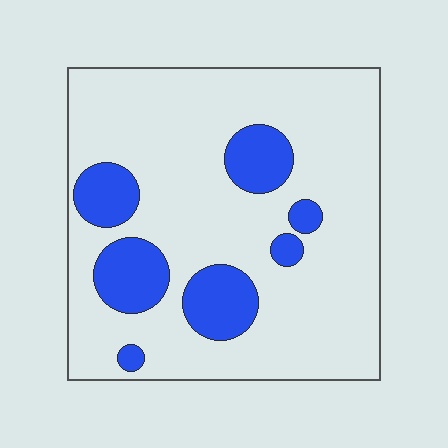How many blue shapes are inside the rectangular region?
7.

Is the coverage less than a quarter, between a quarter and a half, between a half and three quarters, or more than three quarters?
Less than a quarter.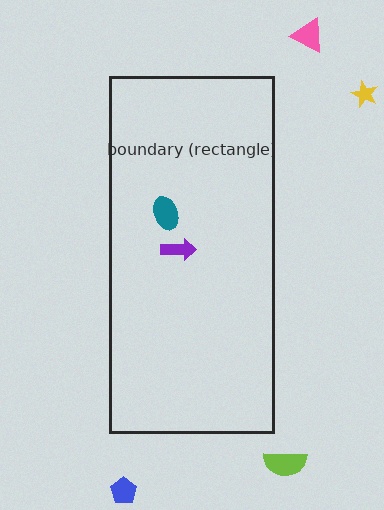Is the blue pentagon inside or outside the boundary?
Outside.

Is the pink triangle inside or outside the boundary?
Outside.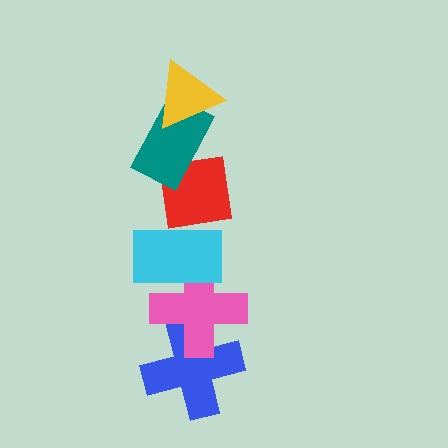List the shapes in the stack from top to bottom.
From top to bottom: the yellow triangle, the teal rectangle, the red square, the cyan rectangle, the pink cross, the blue cross.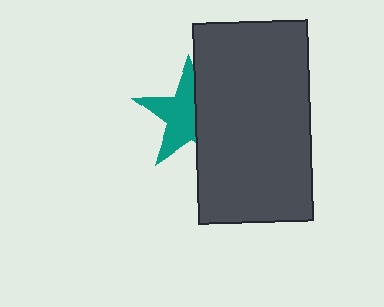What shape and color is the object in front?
The object in front is a dark gray rectangle.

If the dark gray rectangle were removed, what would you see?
You would see the complete teal star.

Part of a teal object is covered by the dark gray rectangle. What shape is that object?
It is a star.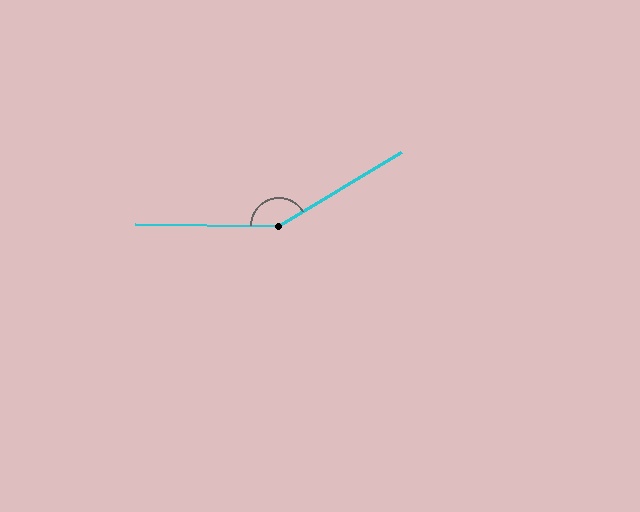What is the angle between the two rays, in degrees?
Approximately 148 degrees.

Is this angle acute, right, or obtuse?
It is obtuse.